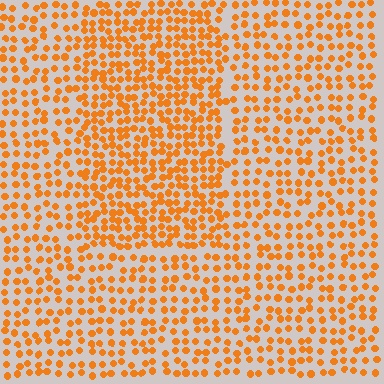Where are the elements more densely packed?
The elements are more densely packed inside the rectangle boundary.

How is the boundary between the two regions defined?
The boundary is defined by a change in element density (approximately 1.6x ratio). All elements are the same color, size, and shape.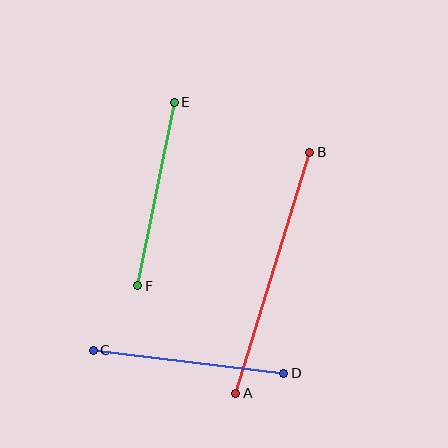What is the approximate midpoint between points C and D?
The midpoint is at approximately (189, 362) pixels.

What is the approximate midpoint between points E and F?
The midpoint is at approximately (156, 194) pixels.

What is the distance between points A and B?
The distance is approximately 252 pixels.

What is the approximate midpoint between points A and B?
The midpoint is at approximately (273, 273) pixels.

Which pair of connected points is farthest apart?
Points A and B are farthest apart.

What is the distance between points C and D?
The distance is approximately 192 pixels.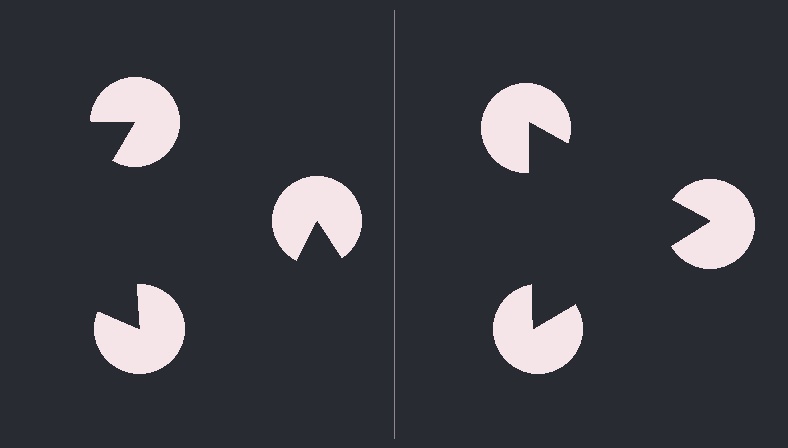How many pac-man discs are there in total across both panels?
6 — 3 on each side.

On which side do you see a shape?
An illusory triangle appears on the right side. On the left side the wedge cuts are rotated, so no coherent shape forms.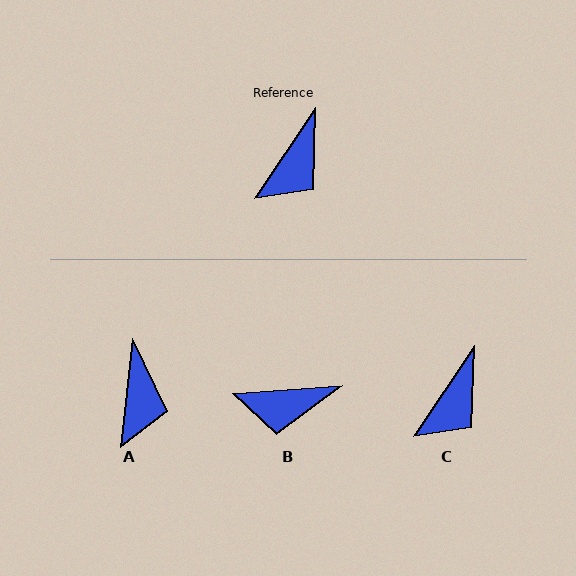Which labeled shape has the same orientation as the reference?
C.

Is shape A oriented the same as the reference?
No, it is off by about 28 degrees.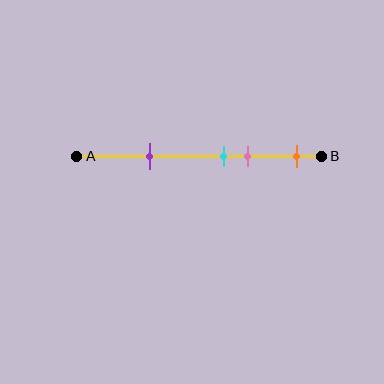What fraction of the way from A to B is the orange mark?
The orange mark is approximately 90% (0.9) of the way from A to B.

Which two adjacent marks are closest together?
The cyan and pink marks are the closest adjacent pair.